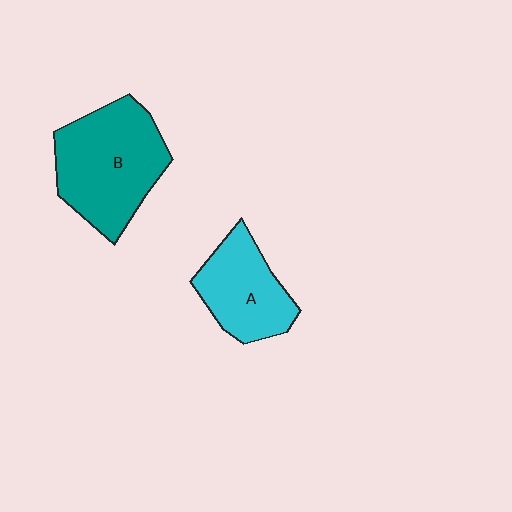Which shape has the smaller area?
Shape A (cyan).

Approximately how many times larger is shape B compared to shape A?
Approximately 1.5 times.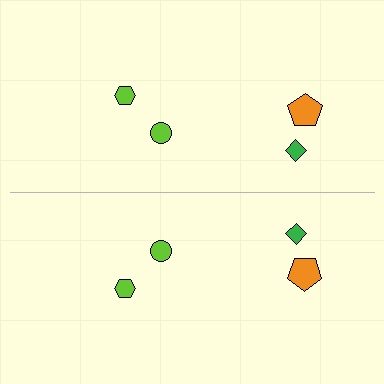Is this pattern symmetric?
Yes, this pattern has bilateral (reflection) symmetry.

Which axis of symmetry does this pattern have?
The pattern has a horizontal axis of symmetry running through the center of the image.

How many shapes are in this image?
There are 8 shapes in this image.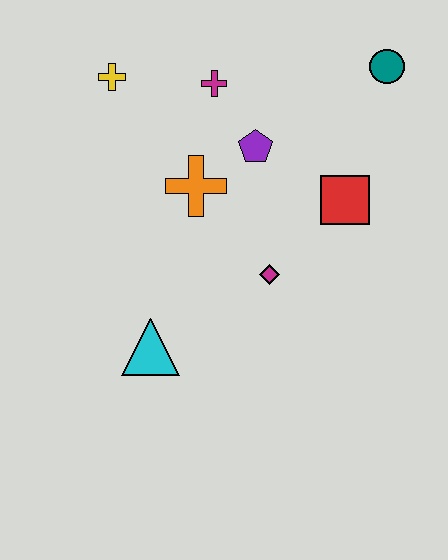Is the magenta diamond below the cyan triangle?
No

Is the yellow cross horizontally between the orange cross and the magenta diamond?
No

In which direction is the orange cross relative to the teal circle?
The orange cross is to the left of the teal circle.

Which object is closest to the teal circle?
The red square is closest to the teal circle.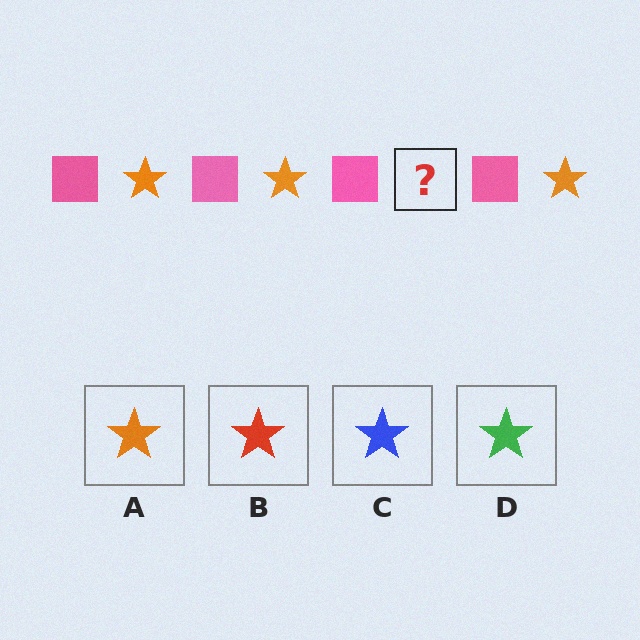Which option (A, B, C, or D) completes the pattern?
A.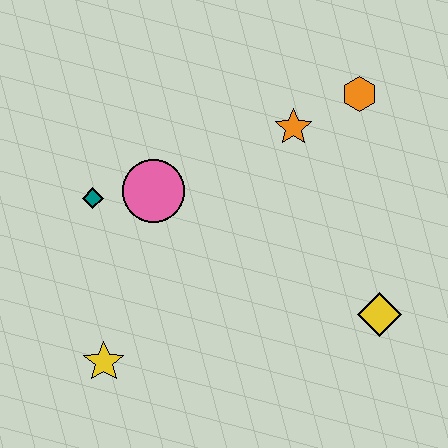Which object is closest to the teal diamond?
The pink circle is closest to the teal diamond.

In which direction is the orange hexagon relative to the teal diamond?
The orange hexagon is to the right of the teal diamond.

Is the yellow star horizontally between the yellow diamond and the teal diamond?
Yes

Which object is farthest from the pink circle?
The yellow diamond is farthest from the pink circle.